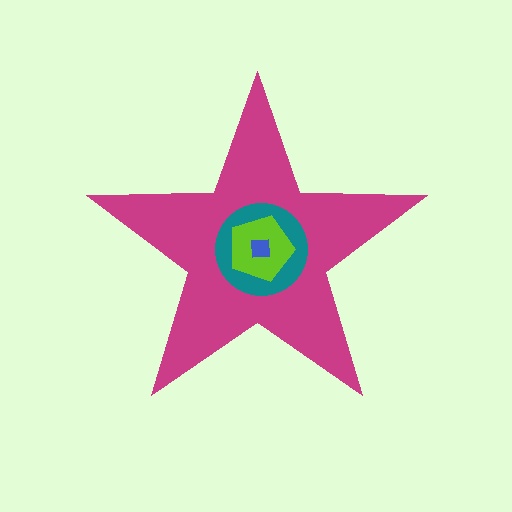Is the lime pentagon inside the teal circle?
Yes.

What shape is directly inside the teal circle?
The lime pentagon.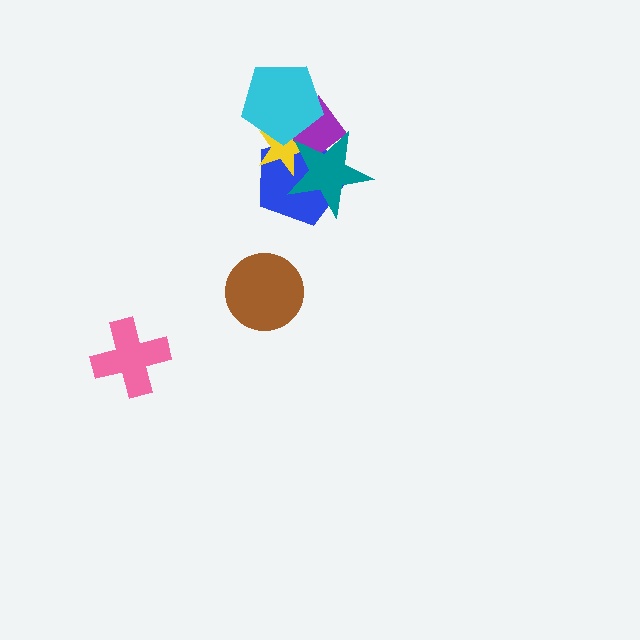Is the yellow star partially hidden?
Yes, it is partially covered by another shape.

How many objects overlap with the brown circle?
0 objects overlap with the brown circle.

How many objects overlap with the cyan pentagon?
3 objects overlap with the cyan pentagon.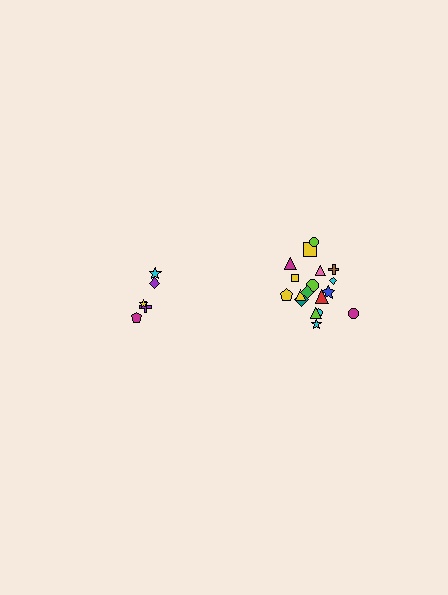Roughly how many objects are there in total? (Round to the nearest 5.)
Roughly 25 objects in total.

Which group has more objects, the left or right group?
The right group.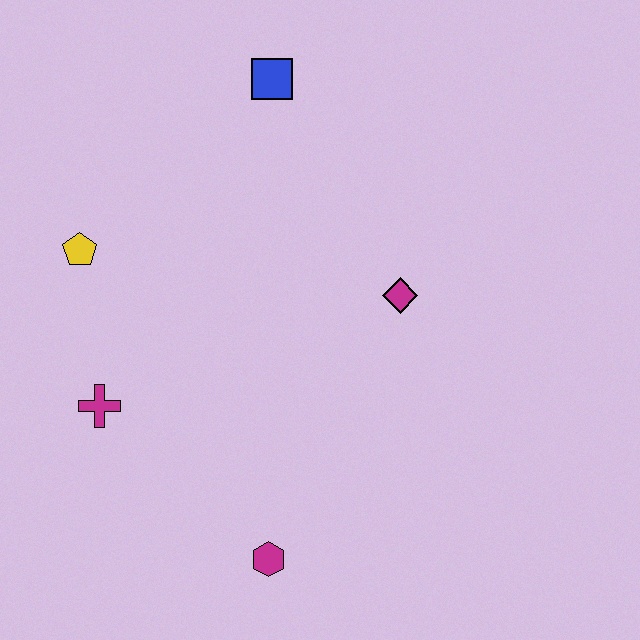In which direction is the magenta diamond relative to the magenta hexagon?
The magenta diamond is above the magenta hexagon.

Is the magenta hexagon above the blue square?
No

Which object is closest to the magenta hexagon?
The magenta cross is closest to the magenta hexagon.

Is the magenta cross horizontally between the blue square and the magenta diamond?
No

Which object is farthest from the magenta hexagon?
The blue square is farthest from the magenta hexagon.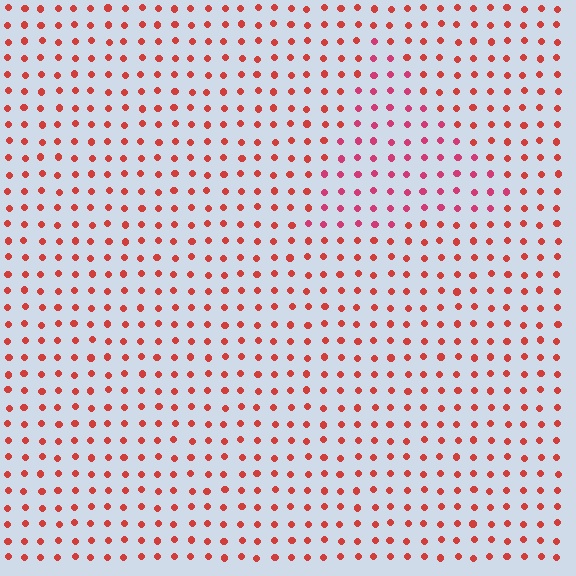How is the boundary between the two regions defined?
The boundary is defined purely by a slight shift in hue (about 25 degrees). Spacing, size, and orientation are identical on both sides.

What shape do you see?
I see a triangle.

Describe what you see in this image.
The image is filled with small red elements in a uniform arrangement. A triangle-shaped region is visible where the elements are tinted to a slightly different hue, forming a subtle color boundary.